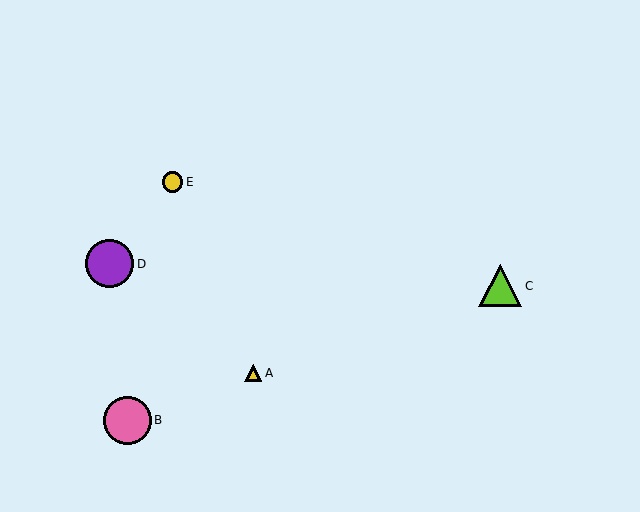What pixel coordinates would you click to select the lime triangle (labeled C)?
Click at (500, 286) to select the lime triangle C.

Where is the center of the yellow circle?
The center of the yellow circle is at (173, 182).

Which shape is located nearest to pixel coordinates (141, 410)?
The pink circle (labeled B) at (127, 420) is nearest to that location.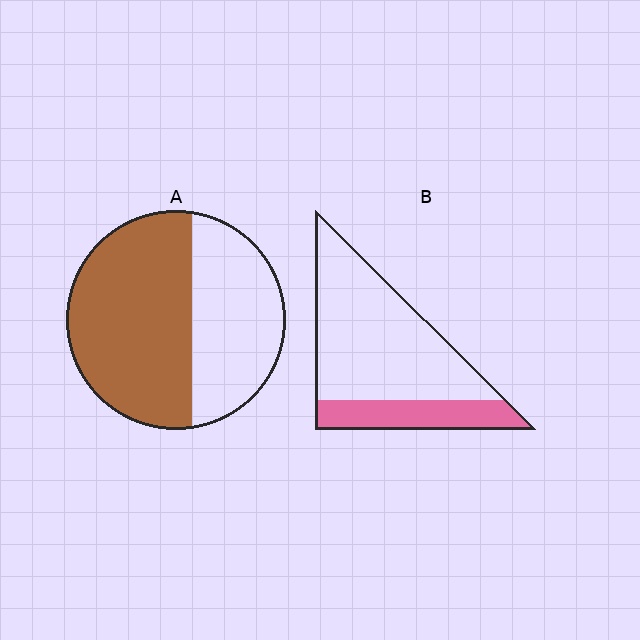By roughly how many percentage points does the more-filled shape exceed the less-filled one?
By roughly 35 percentage points (A over B).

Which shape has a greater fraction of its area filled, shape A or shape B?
Shape A.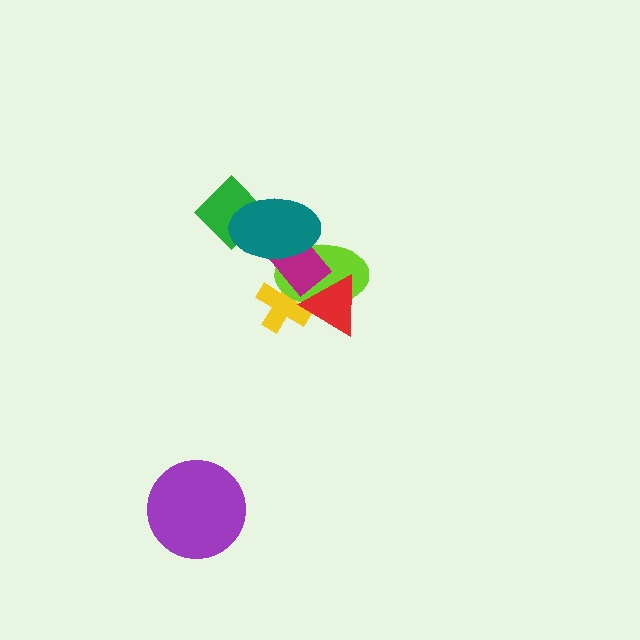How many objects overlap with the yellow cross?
3 objects overlap with the yellow cross.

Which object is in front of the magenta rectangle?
The teal ellipse is in front of the magenta rectangle.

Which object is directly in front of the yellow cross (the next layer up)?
The lime ellipse is directly in front of the yellow cross.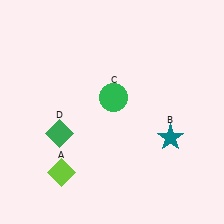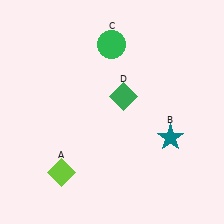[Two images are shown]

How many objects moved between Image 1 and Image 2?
2 objects moved between the two images.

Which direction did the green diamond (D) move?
The green diamond (D) moved right.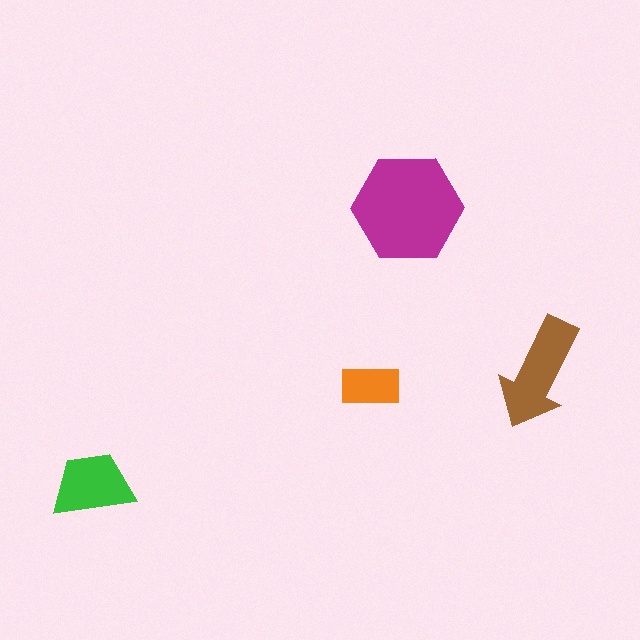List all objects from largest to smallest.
The magenta hexagon, the brown arrow, the green trapezoid, the orange rectangle.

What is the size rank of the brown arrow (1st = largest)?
2nd.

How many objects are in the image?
There are 4 objects in the image.